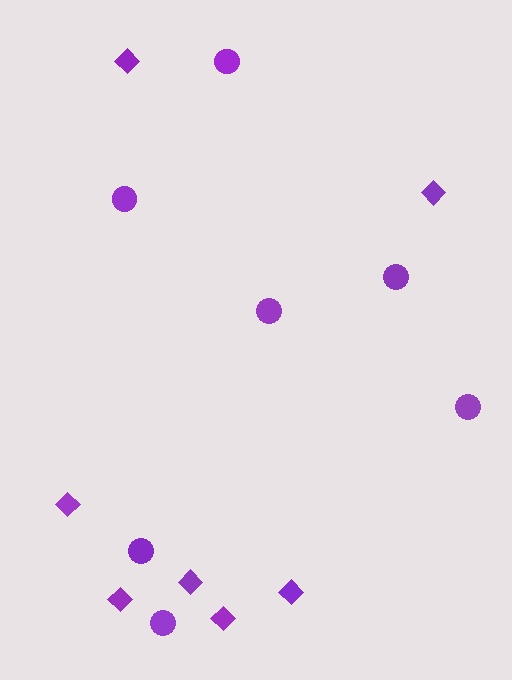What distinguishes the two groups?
There are 2 groups: one group of diamonds (7) and one group of circles (7).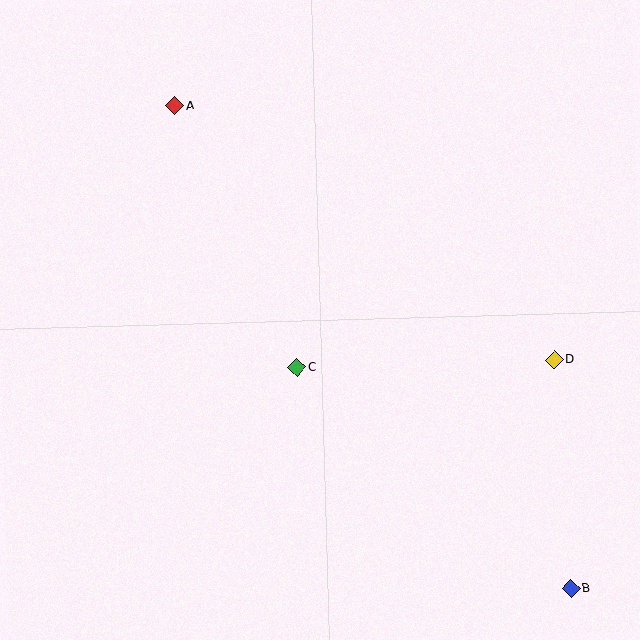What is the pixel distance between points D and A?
The distance between D and A is 457 pixels.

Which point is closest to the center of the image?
Point C at (297, 368) is closest to the center.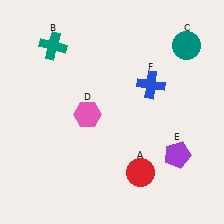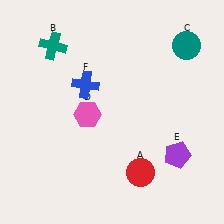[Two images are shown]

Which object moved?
The blue cross (F) moved left.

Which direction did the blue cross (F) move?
The blue cross (F) moved left.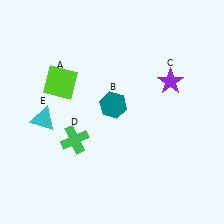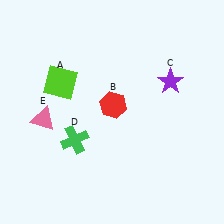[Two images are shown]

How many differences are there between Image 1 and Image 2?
There are 2 differences between the two images.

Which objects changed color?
B changed from teal to red. E changed from cyan to pink.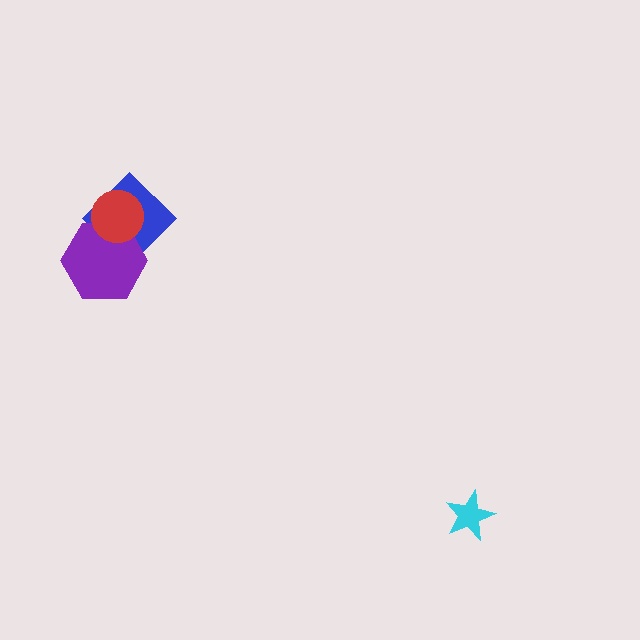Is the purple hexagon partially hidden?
Yes, it is partially covered by another shape.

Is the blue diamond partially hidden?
Yes, it is partially covered by another shape.